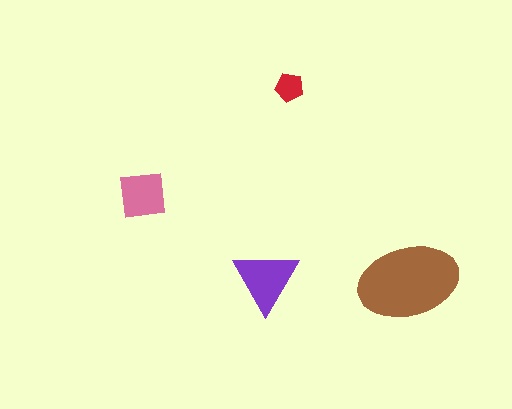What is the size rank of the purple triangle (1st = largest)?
2nd.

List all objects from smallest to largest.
The red pentagon, the pink square, the purple triangle, the brown ellipse.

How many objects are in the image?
There are 4 objects in the image.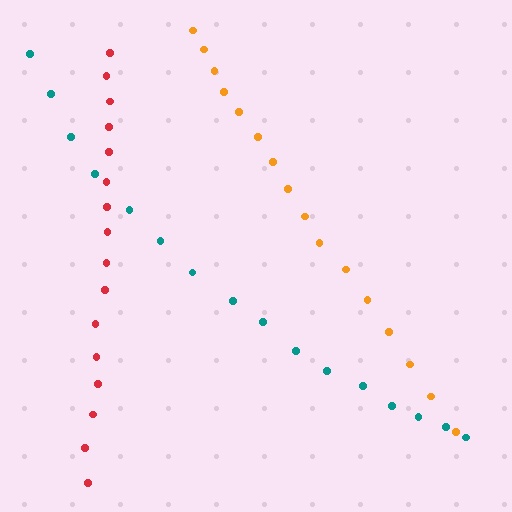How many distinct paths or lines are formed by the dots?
There are 3 distinct paths.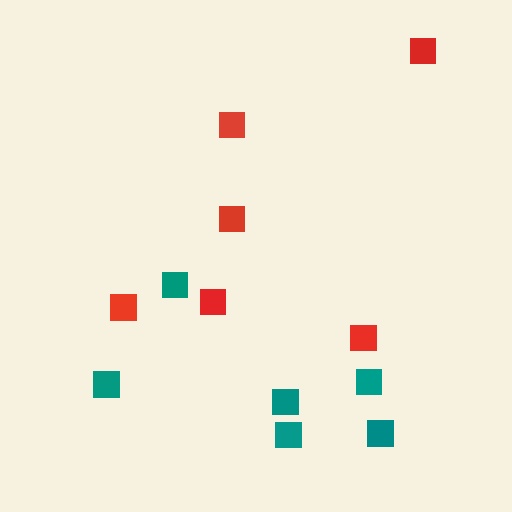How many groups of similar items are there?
There are 2 groups: one group of red squares (6) and one group of teal squares (6).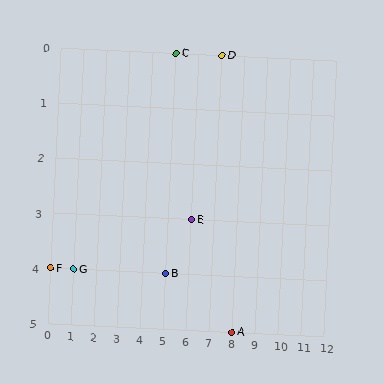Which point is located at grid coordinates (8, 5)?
Point A is at (8, 5).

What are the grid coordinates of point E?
Point E is at grid coordinates (6, 3).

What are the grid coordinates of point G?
Point G is at grid coordinates (1, 4).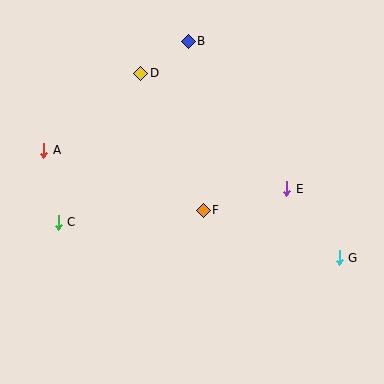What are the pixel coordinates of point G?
Point G is at (339, 258).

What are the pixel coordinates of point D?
Point D is at (141, 73).